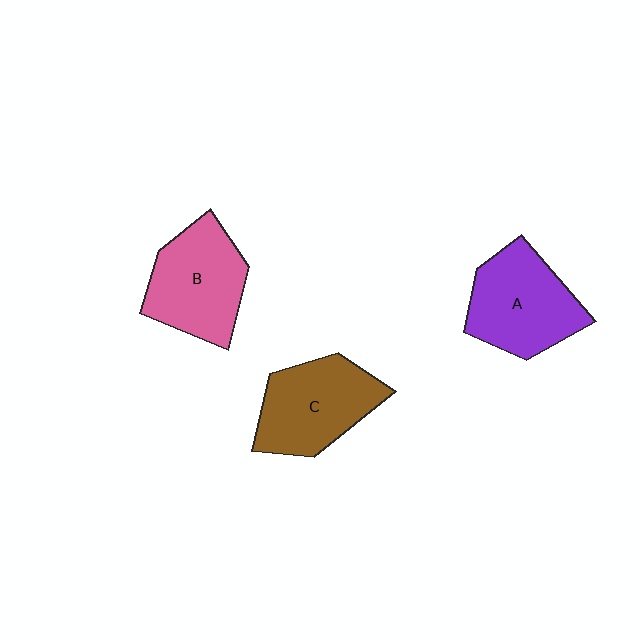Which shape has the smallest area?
Shape C (brown).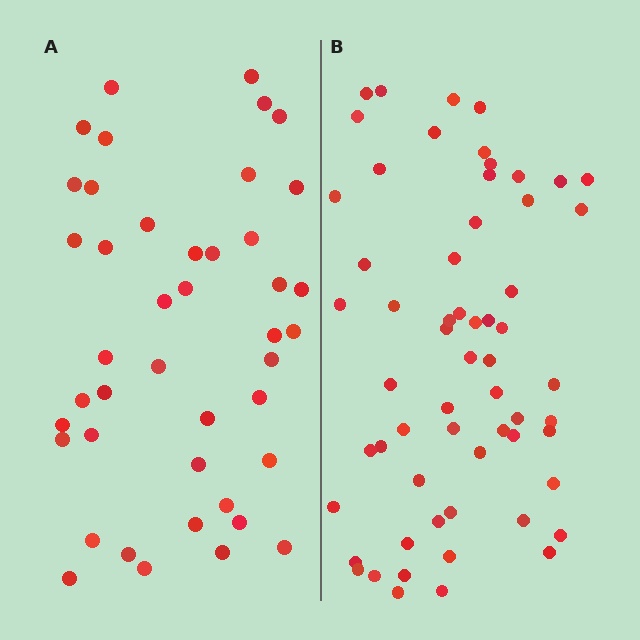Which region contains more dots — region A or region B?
Region B (the right region) has more dots.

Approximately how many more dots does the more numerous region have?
Region B has approximately 15 more dots than region A.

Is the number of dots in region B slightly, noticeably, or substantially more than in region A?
Region B has noticeably more, but not dramatically so. The ratio is roughly 1.4 to 1.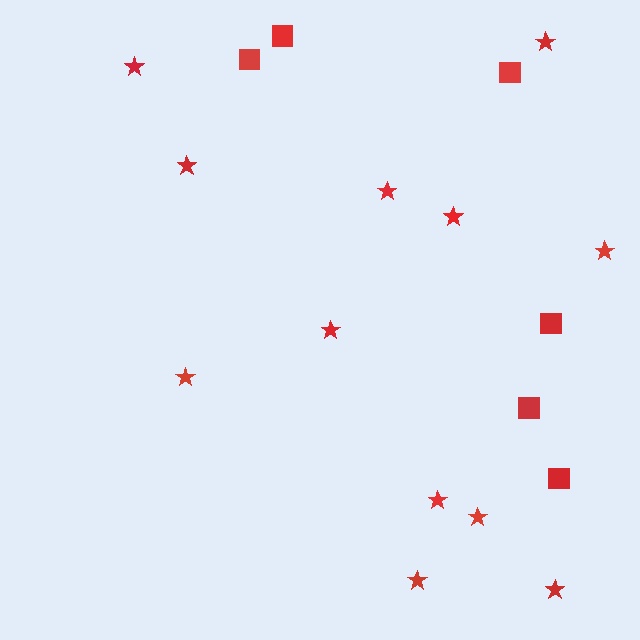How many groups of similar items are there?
There are 2 groups: one group of squares (6) and one group of stars (12).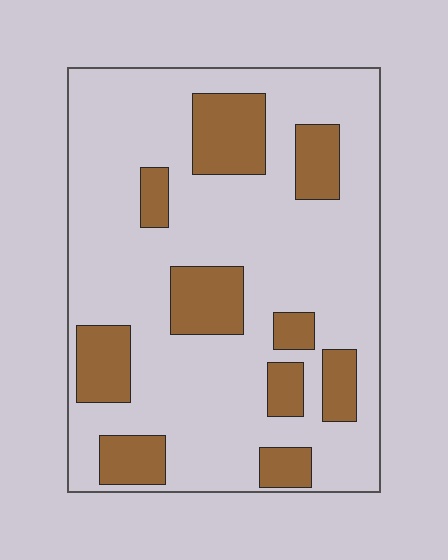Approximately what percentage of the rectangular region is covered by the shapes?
Approximately 25%.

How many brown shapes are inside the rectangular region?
10.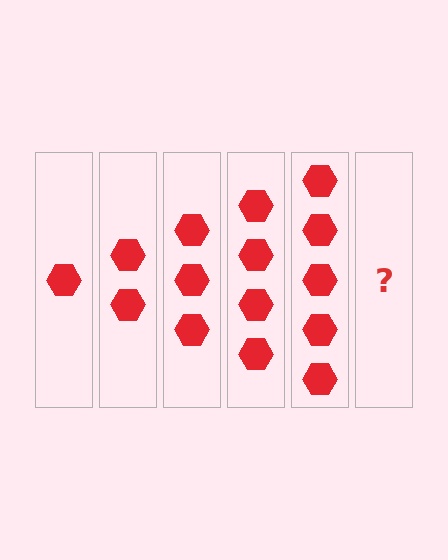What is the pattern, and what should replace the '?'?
The pattern is that each step adds one more hexagon. The '?' should be 6 hexagons.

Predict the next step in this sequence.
The next step is 6 hexagons.